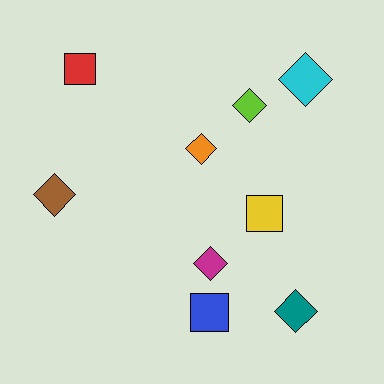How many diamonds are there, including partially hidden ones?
There are 6 diamonds.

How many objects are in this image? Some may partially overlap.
There are 9 objects.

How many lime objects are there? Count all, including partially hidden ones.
There is 1 lime object.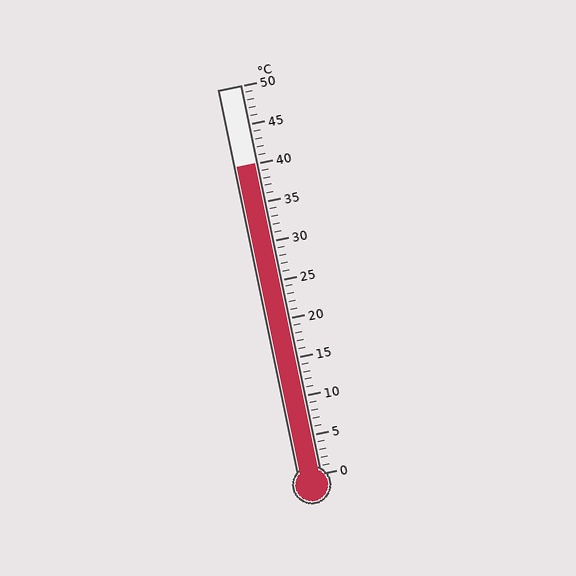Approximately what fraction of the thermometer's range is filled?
The thermometer is filled to approximately 80% of its range.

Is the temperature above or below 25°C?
The temperature is above 25°C.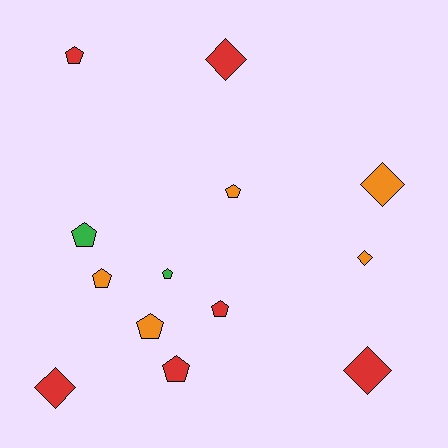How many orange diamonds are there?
There are 2 orange diamonds.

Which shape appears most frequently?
Pentagon, with 8 objects.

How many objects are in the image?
There are 13 objects.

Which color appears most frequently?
Red, with 6 objects.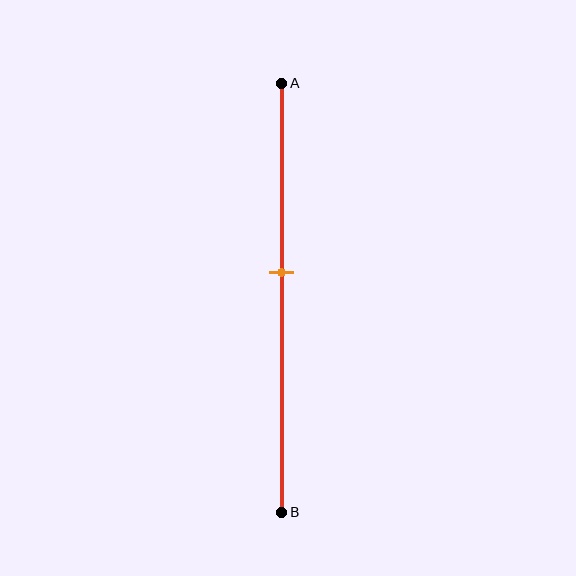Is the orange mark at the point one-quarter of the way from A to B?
No, the mark is at about 45% from A, not at the 25% one-quarter point.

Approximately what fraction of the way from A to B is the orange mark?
The orange mark is approximately 45% of the way from A to B.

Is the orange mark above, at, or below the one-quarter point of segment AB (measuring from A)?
The orange mark is below the one-quarter point of segment AB.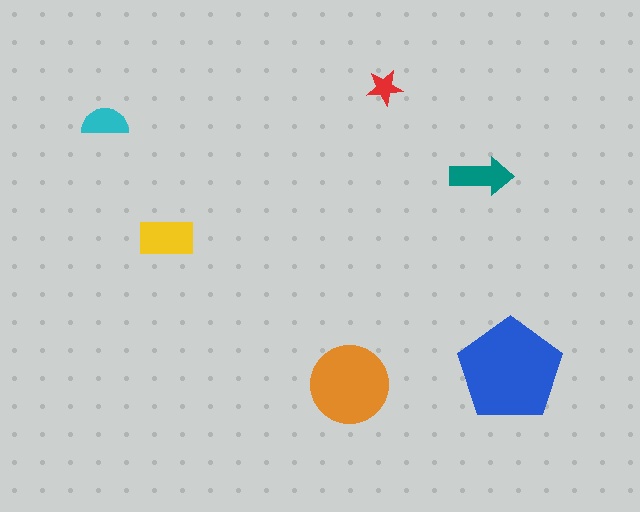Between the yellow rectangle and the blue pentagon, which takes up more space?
The blue pentagon.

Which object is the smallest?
The red star.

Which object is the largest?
The blue pentagon.